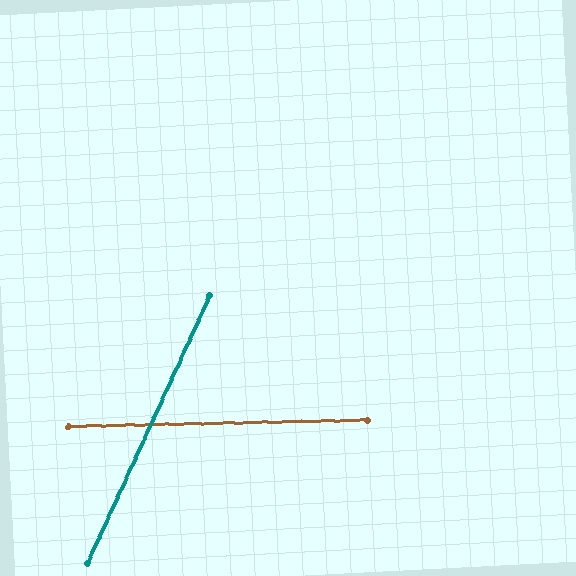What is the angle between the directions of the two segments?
Approximately 64 degrees.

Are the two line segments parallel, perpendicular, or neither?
Neither parallel nor perpendicular — they differ by about 64°.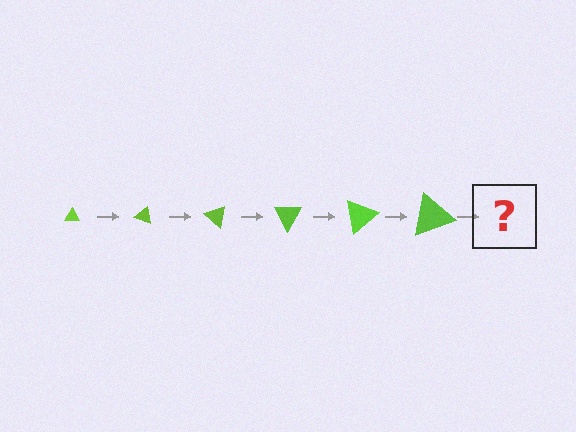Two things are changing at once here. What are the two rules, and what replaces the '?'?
The two rules are that the triangle grows larger each step and it rotates 20 degrees each step. The '?' should be a triangle, larger than the previous one and rotated 120 degrees from the start.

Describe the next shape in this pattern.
It should be a triangle, larger than the previous one and rotated 120 degrees from the start.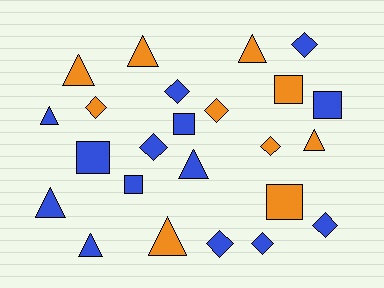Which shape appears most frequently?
Diamond, with 9 objects.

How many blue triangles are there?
There are 4 blue triangles.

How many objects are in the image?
There are 24 objects.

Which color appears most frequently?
Blue, with 14 objects.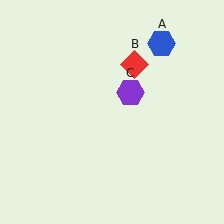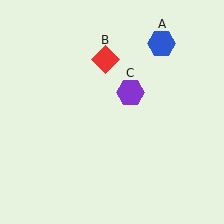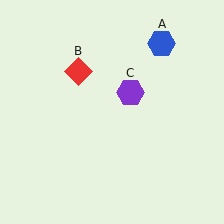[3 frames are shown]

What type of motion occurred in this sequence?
The red diamond (object B) rotated counterclockwise around the center of the scene.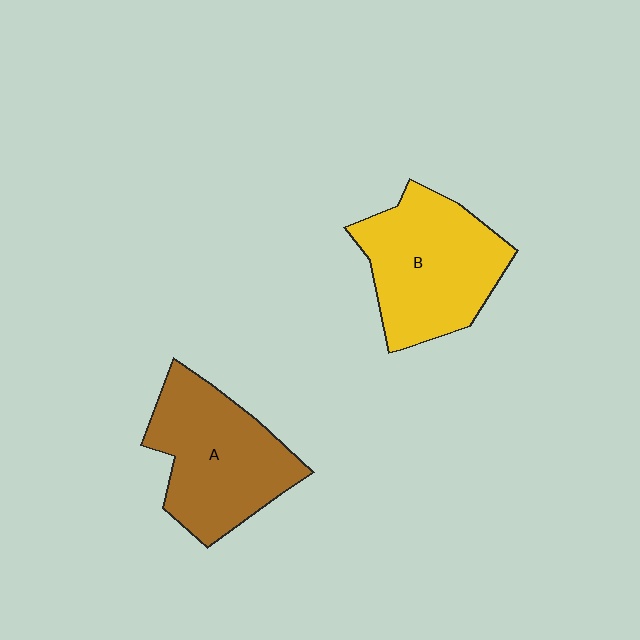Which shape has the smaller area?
Shape A (brown).